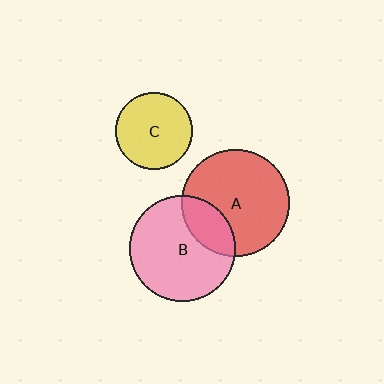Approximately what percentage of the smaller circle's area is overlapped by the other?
Approximately 25%.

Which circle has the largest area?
Circle A (red).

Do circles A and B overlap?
Yes.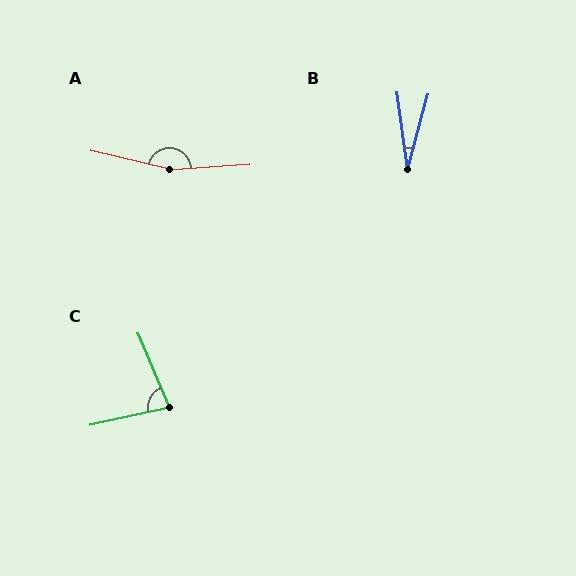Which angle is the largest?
A, at approximately 163 degrees.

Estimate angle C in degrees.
Approximately 80 degrees.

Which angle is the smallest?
B, at approximately 23 degrees.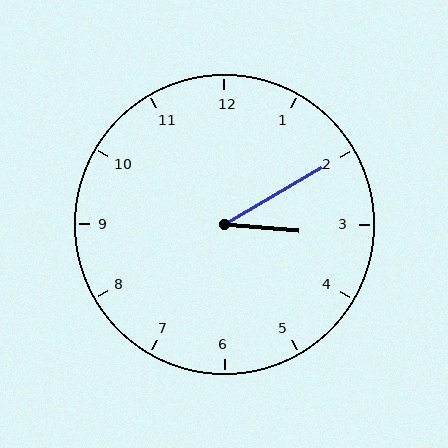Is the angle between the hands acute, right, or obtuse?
It is acute.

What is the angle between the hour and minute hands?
Approximately 35 degrees.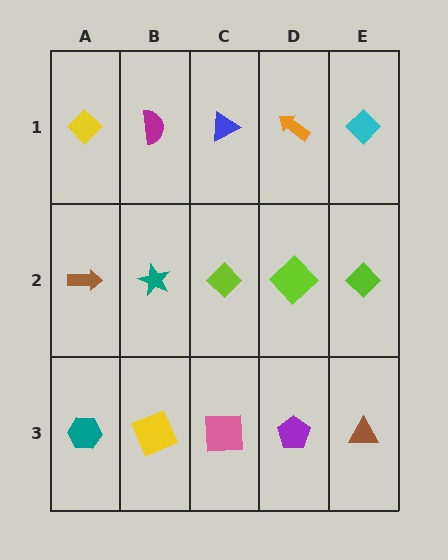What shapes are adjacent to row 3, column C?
A lime diamond (row 2, column C), a yellow square (row 3, column B), a purple pentagon (row 3, column D).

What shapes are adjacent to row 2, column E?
A cyan diamond (row 1, column E), a brown triangle (row 3, column E), a lime diamond (row 2, column D).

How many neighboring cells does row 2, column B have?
4.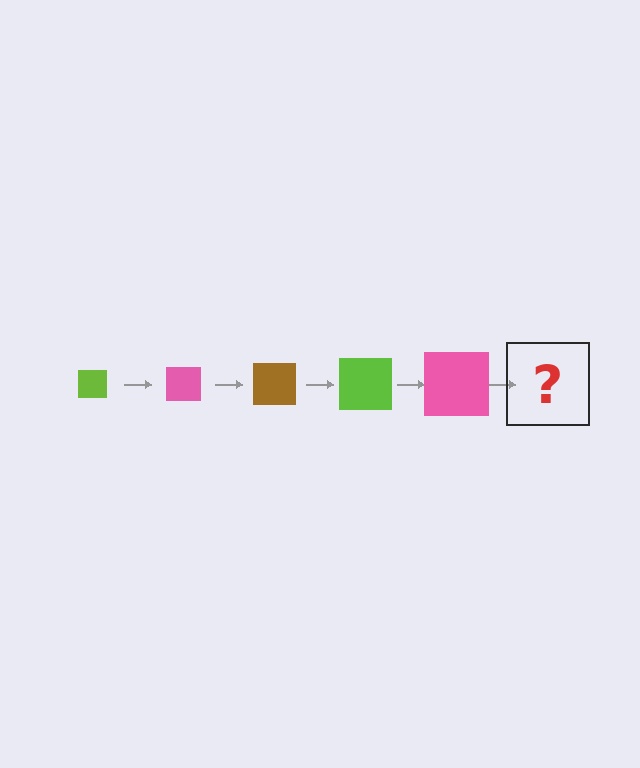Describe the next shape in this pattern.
It should be a brown square, larger than the previous one.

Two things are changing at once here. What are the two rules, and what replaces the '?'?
The two rules are that the square grows larger each step and the color cycles through lime, pink, and brown. The '?' should be a brown square, larger than the previous one.